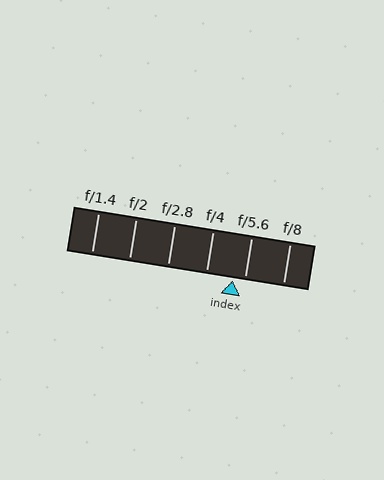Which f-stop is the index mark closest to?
The index mark is closest to f/5.6.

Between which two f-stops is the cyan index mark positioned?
The index mark is between f/4 and f/5.6.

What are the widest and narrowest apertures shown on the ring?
The widest aperture shown is f/1.4 and the narrowest is f/8.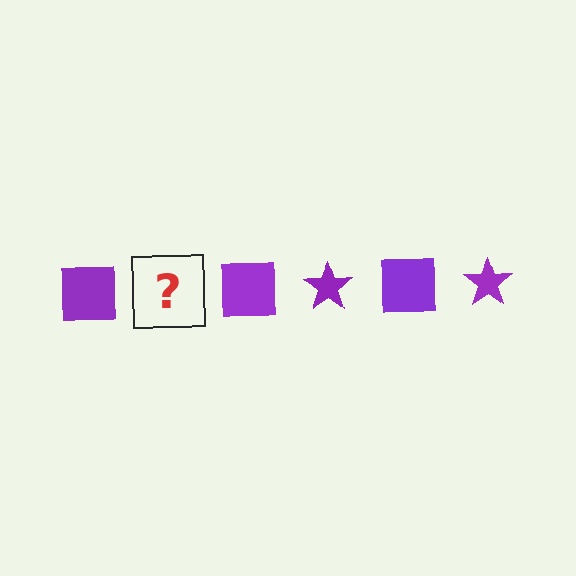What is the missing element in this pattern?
The missing element is a purple star.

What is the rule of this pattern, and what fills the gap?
The rule is that the pattern cycles through square, star shapes in purple. The gap should be filled with a purple star.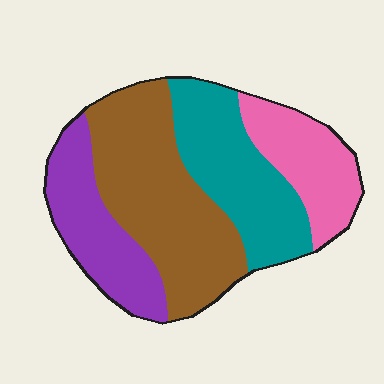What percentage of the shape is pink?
Pink takes up about one sixth (1/6) of the shape.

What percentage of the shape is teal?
Teal covers about 25% of the shape.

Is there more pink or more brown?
Brown.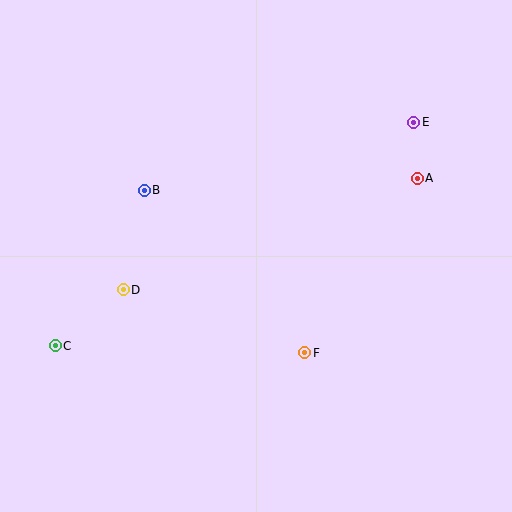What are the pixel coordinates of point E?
Point E is at (414, 122).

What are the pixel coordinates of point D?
Point D is at (123, 290).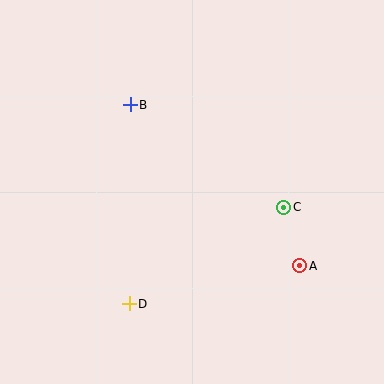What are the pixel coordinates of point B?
Point B is at (130, 105).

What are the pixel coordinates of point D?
Point D is at (129, 304).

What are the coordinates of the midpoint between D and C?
The midpoint between D and C is at (207, 256).